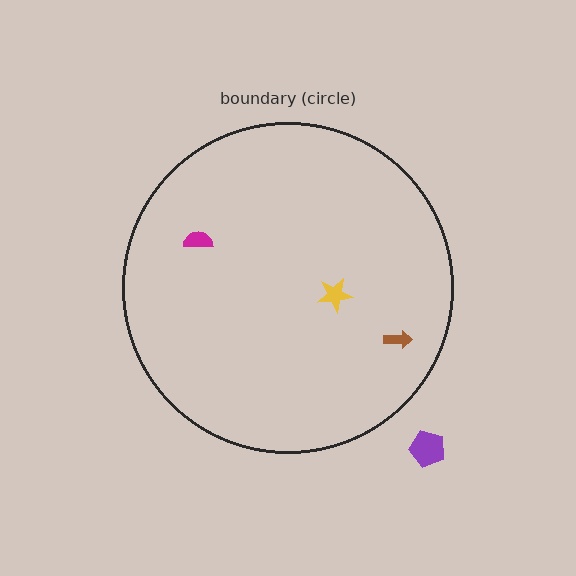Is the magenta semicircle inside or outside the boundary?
Inside.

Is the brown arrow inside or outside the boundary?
Inside.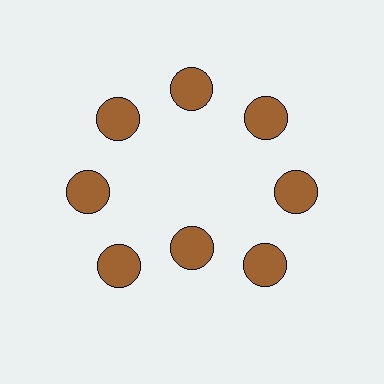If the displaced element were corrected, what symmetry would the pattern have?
It would have 8-fold rotational symmetry — the pattern would map onto itself every 45 degrees.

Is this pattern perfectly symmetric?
No. The 8 brown circles are arranged in a ring, but one element near the 6 o'clock position is pulled inward toward the center, breaking the 8-fold rotational symmetry.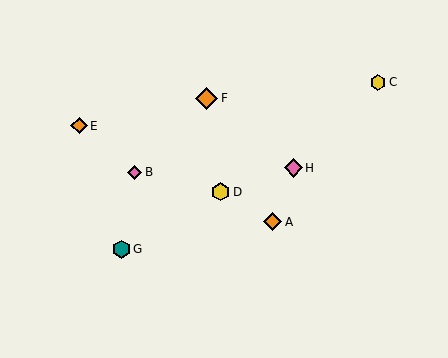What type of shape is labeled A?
Shape A is an orange diamond.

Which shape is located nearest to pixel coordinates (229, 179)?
The yellow hexagon (labeled D) at (221, 192) is nearest to that location.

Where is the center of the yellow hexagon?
The center of the yellow hexagon is at (378, 82).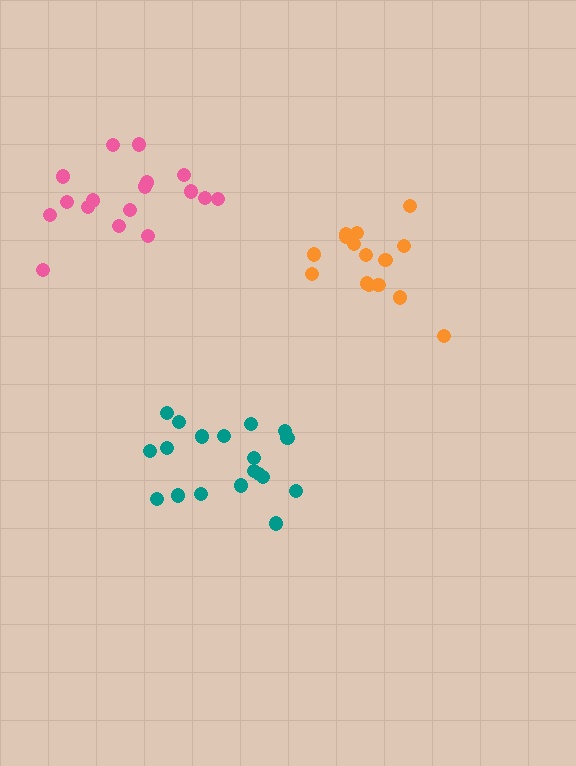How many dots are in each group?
Group 1: 19 dots, Group 2: 17 dots, Group 3: 15 dots (51 total).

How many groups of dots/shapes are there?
There are 3 groups.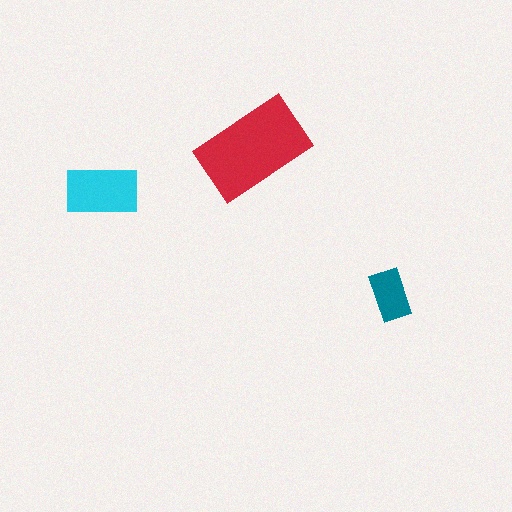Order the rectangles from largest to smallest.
the red one, the cyan one, the teal one.